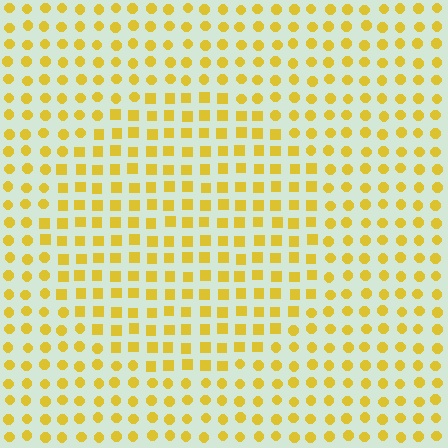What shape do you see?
I see a circle.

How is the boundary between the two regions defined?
The boundary is defined by a change in element shape: squares inside vs. circles outside. All elements share the same color and spacing.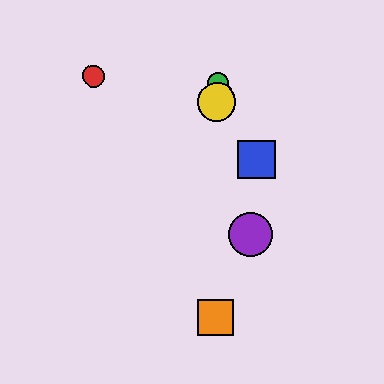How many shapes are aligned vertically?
3 shapes (the green circle, the yellow circle, the orange square) are aligned vertically.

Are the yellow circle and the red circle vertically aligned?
No, the yellow circle is at x≈217 and the red circle is at x≈93.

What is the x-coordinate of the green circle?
The green circle is at x≈217.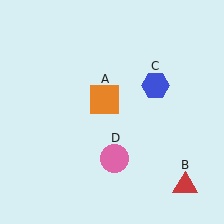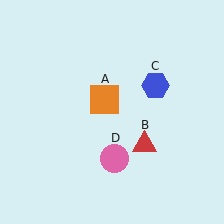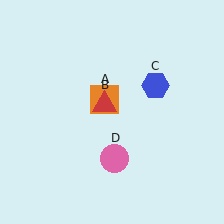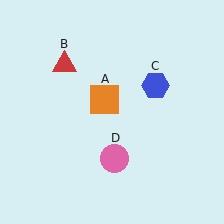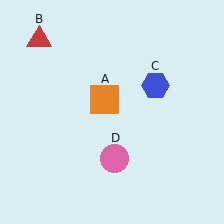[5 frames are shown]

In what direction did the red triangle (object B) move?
The red triangle (object B) moved up and to the left.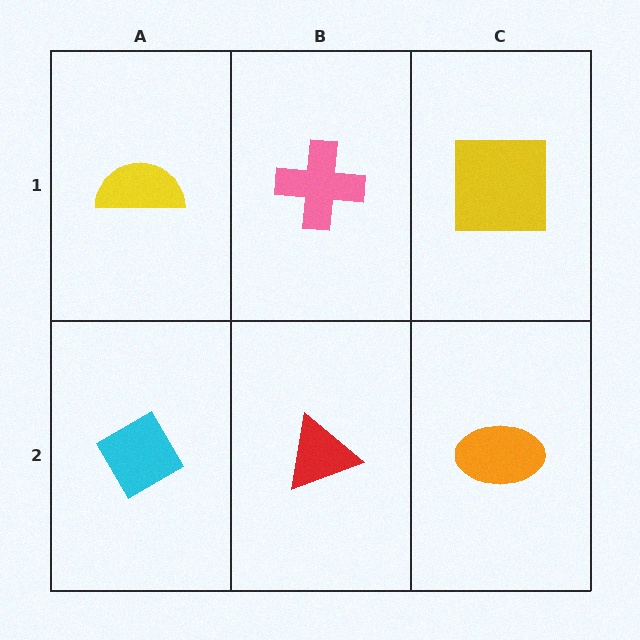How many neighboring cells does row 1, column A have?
2.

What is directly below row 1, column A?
A cyan diamond.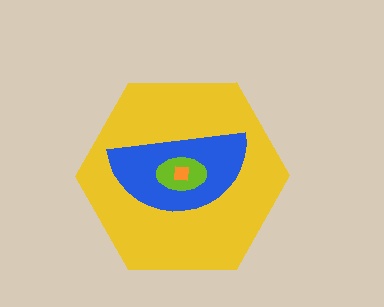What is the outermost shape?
The yellow hexagon.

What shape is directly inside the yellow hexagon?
The blue semicircle.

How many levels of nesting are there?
4.